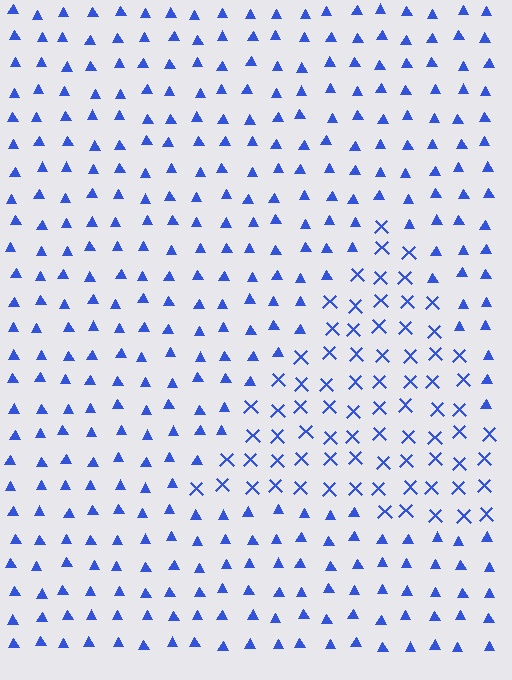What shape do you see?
I see a triangle.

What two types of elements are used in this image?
The image uses X marks inside the triangle region and triangles outside it.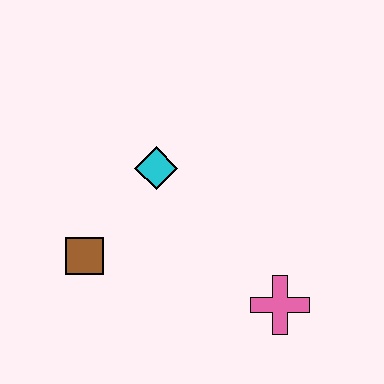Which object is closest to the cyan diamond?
The brown square is closest to the cyan diamond.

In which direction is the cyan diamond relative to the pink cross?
The cyan diamond is above the pink cross.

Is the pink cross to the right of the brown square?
Yes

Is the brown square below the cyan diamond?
Yes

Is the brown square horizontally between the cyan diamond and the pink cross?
No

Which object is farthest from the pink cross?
The brown square is farthest from the pink cross.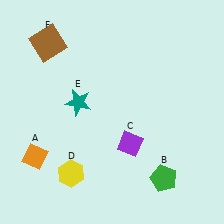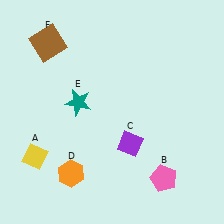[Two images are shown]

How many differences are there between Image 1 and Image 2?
There are 3 differences between the two images.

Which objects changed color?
A changed from orange to yellow. B changed from green to pink. D changed from yellow to orange.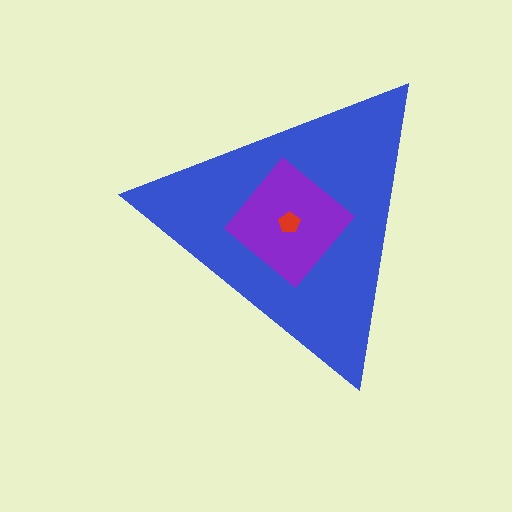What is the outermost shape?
The blue triangle.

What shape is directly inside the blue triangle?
The purple diamond.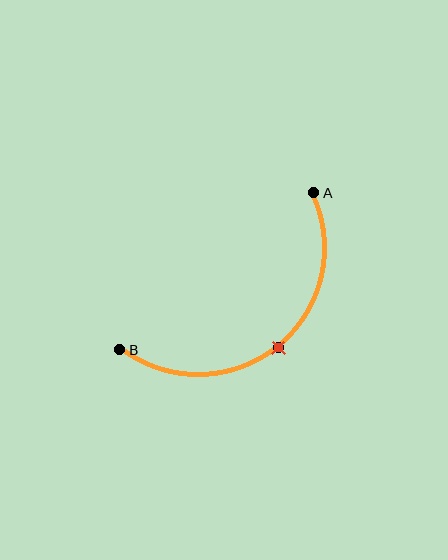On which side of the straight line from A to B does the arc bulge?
The arc bulges below and to the right of the straight line connecting A and B.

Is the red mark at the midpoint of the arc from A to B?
Yes. The red mark lies on the arc at equal arc-length from both A and B — it is the arc midpoint.